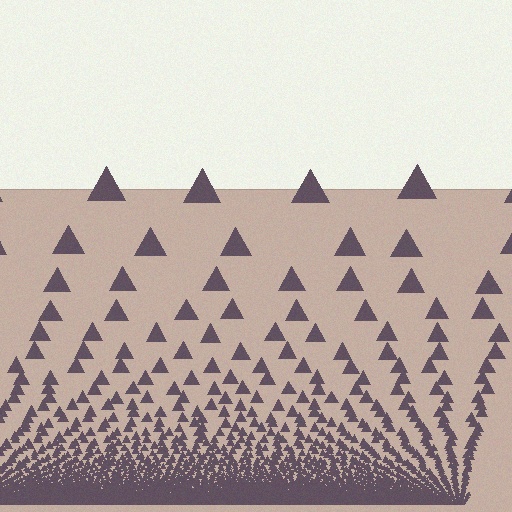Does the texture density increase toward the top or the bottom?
Density increases toward the bottom.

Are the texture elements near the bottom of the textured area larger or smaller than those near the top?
Smaller. The gradient is inverted — elements near the bottom are smaller and denser.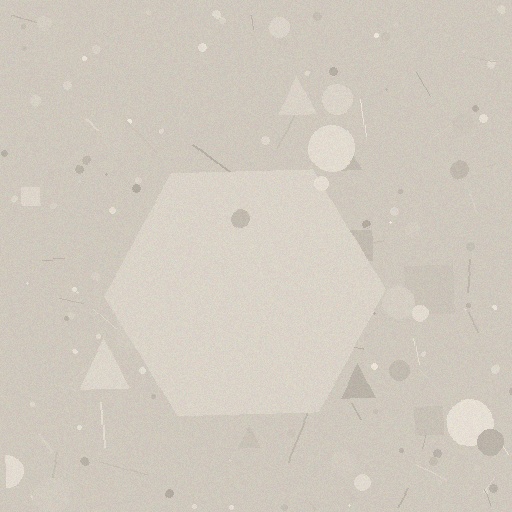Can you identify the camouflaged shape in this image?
The camouflaged shape is a hexagon.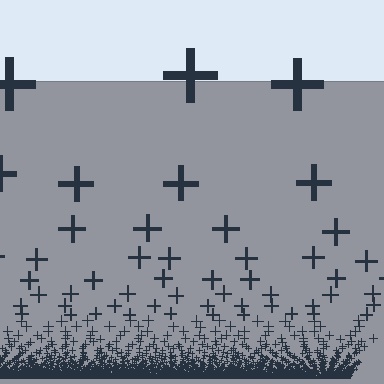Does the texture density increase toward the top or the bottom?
Density increases toward the bottom.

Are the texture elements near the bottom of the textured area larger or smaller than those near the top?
Smaller. The gradient is inverted — elements near the bottom are smaller and denser.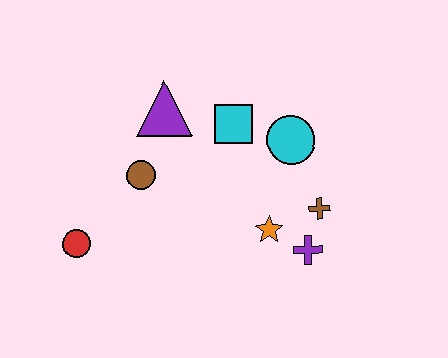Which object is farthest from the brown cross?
The red circle is farthest from the brown cross.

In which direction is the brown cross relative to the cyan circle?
The brown cross is below the cyan circle.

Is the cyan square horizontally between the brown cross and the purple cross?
No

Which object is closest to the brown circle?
The purple triangle is closest to the brown circle.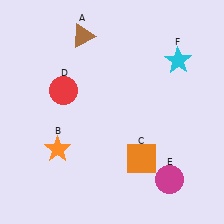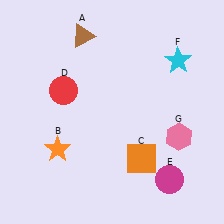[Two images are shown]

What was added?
A pink hexagon (G) was added in Image 2.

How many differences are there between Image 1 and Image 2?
There is 1 difference between the two images.